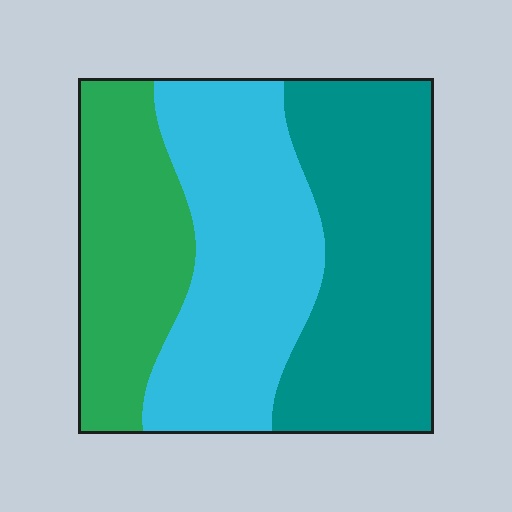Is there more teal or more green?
Teal.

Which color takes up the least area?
Green, at roughly 25%.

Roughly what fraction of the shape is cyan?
Cyan covers around 35% of the shape.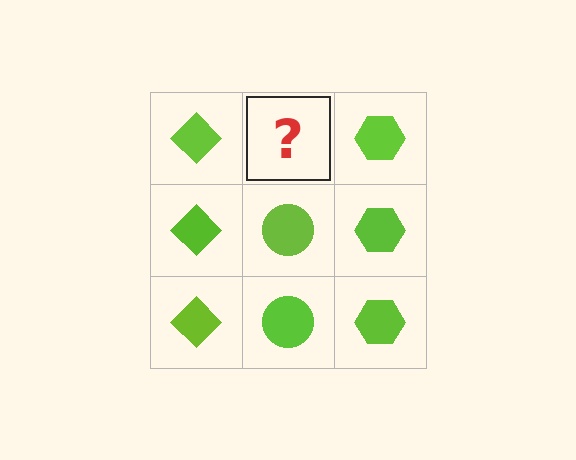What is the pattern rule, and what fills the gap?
The rule is that each column has a consistent shape. The gap should be filled with a lime circle.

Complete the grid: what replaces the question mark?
The question mark should be replaced with a lime circle.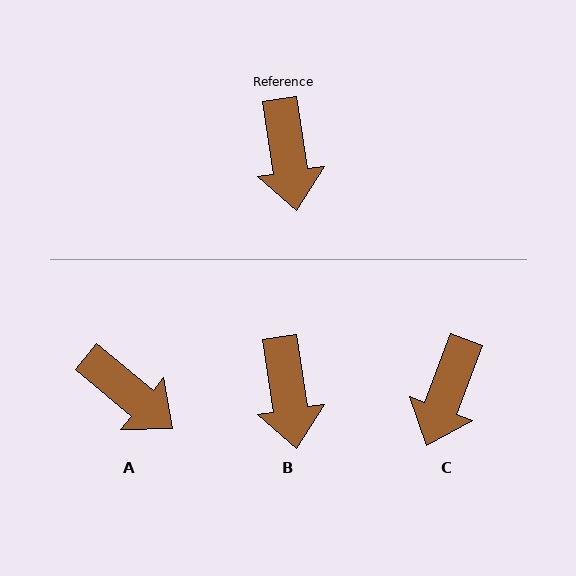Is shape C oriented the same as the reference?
No, it is off by about 29 degrees.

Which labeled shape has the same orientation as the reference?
B.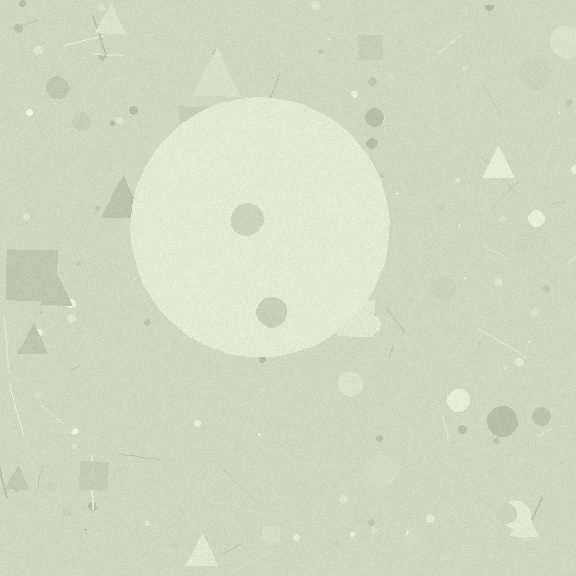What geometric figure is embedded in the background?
A circle is embedded in the background.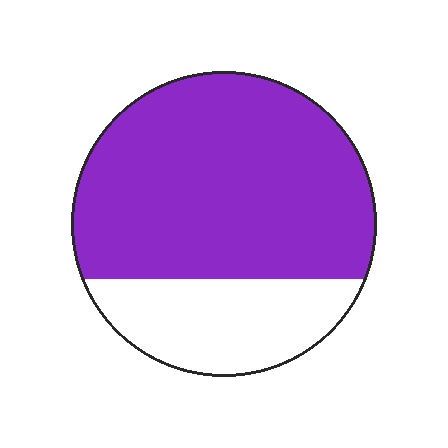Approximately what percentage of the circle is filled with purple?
Approximately 70%.